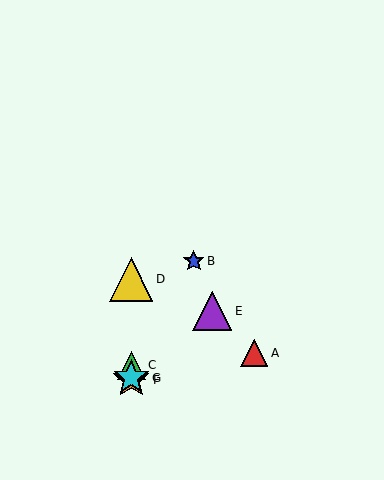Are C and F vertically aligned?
Yes, both are at x≈131.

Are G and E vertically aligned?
No, G is at x≈131 and E is at x≈212.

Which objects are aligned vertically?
Objects C, D, F, G are aligned vertically.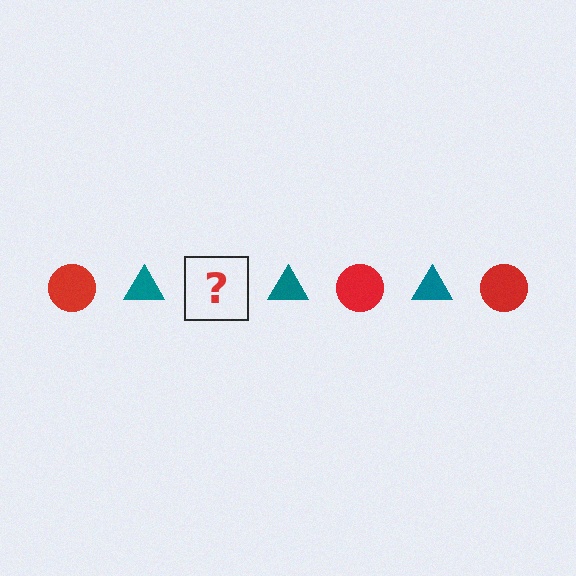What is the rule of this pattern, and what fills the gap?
The rule is that the pattern alternates between red circle and teal triangle. The gap should be filled with a red circle.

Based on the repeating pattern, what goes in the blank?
The blank should be a red circle.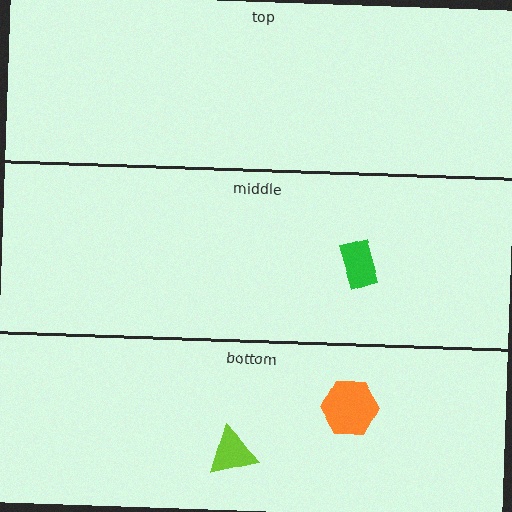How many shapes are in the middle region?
1.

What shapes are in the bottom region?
The lime triangle, the orange hexagon.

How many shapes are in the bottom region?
2.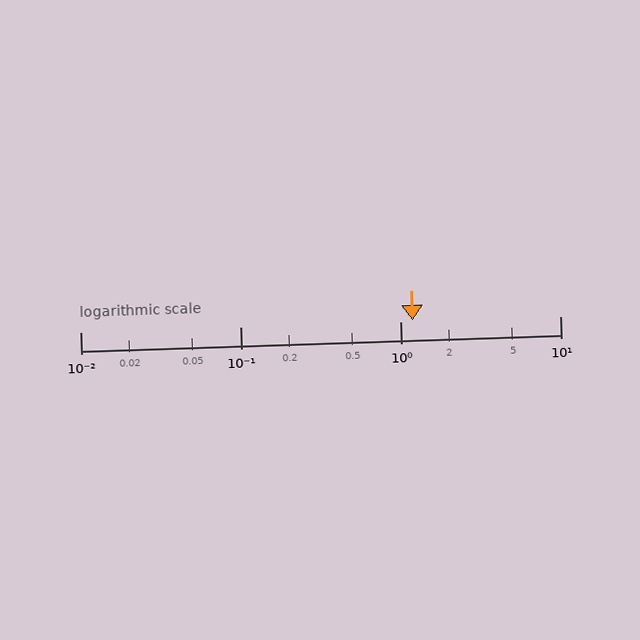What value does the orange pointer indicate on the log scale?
The pointer indicates approximately 1.2.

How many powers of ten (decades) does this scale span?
The scale spans 3 decades, from 0.01 to 10.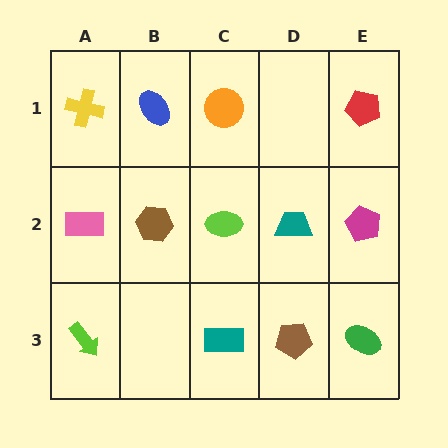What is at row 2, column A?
A pink rectangle.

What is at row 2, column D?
A teal trapezoid.